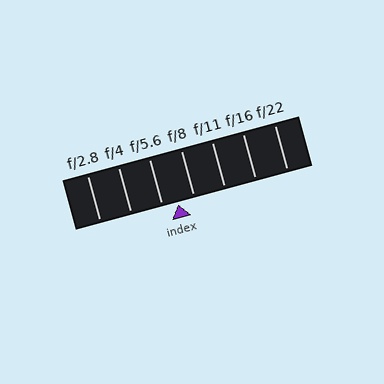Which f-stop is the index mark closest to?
The index mark is closest to f/5.6.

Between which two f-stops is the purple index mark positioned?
The index mark is between f/5.6 and f/8.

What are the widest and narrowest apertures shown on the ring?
The widest aperture shown is f/2.8 and the narrowest is f/22.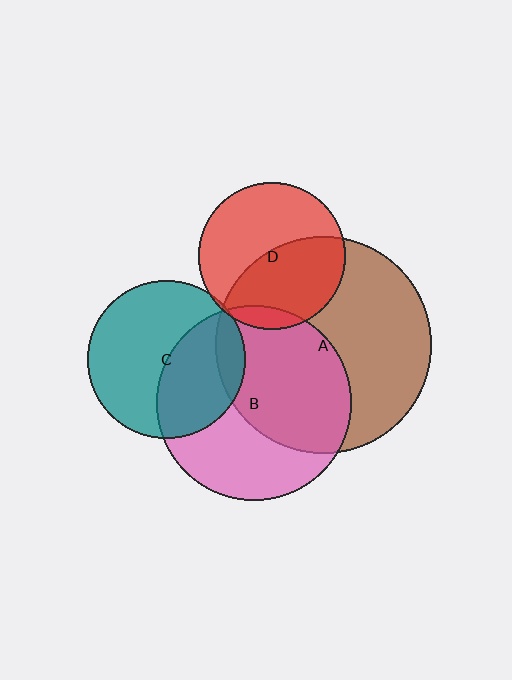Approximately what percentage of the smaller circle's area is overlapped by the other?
Approximately 5%.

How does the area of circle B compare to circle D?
Approximately 1.8 times.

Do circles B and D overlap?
Yes.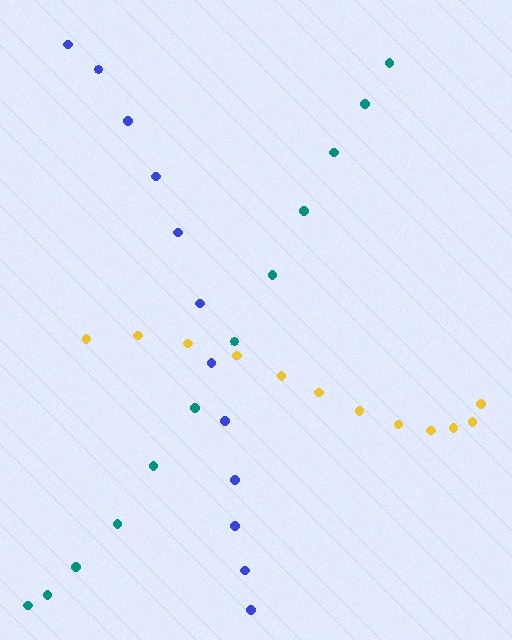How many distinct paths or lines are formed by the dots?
There are 3 distinct paths.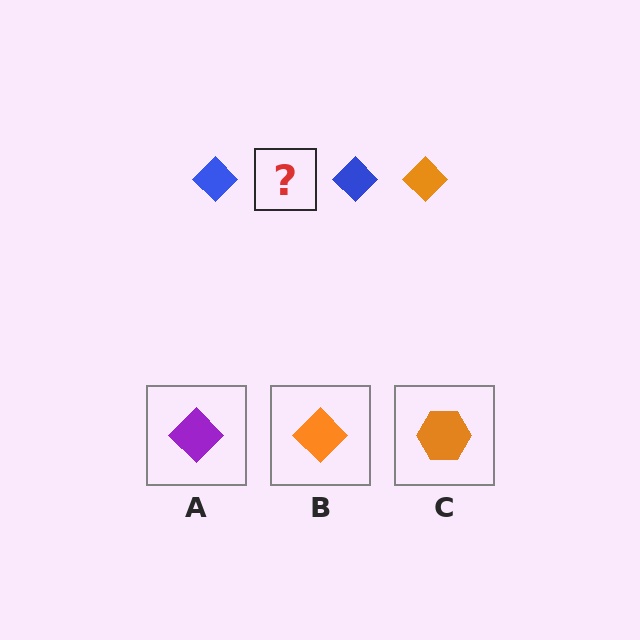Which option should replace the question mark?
Option B.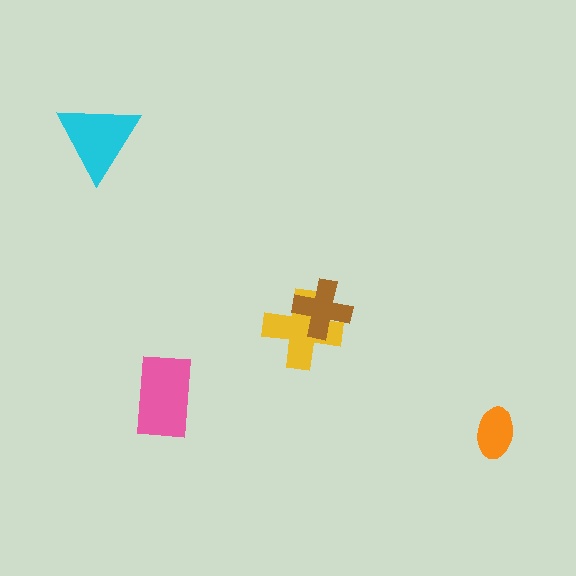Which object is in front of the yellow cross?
The brown cross is in front of the yellow cross.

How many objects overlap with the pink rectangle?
0 objects overlap with the pink rectangle.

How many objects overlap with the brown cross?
1 object overlaps with the brown cross.